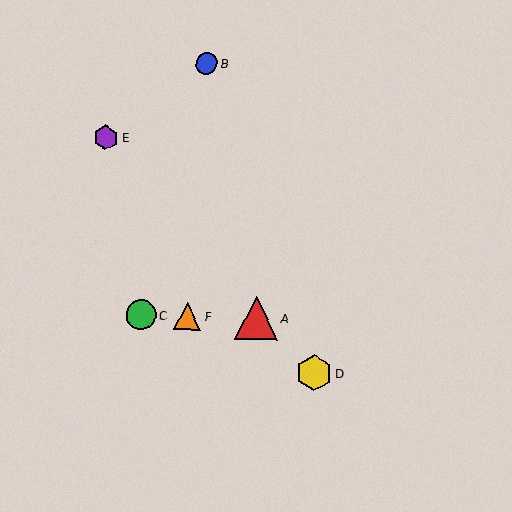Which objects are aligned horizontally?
Objects A, C, F are aligned horizontally.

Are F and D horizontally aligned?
No, F is at y≈316 and D is at y≈373.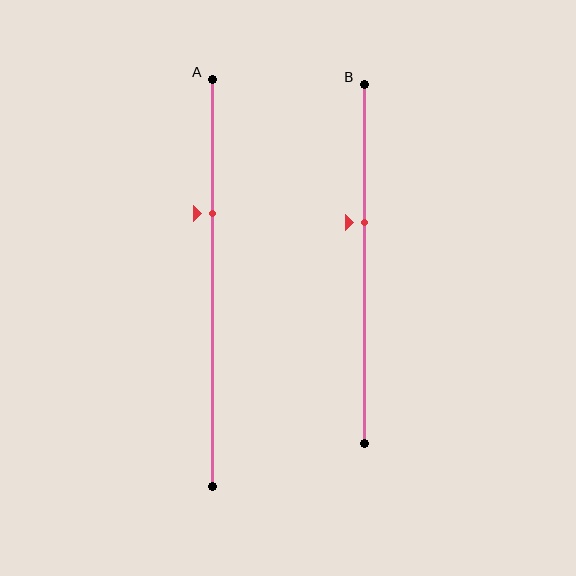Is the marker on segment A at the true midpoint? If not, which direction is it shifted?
No, the marker on segment A is shifted upward by about 17% of the segment length.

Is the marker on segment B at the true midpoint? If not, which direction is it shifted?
No, the marker on segment B is shifted upward by about 12% of the segment length.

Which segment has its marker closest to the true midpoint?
Segment B has its marker closest to the true midpoint.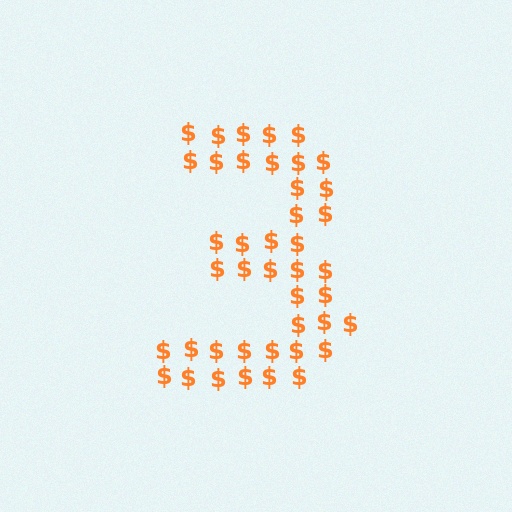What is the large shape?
The large shape is the digit 3.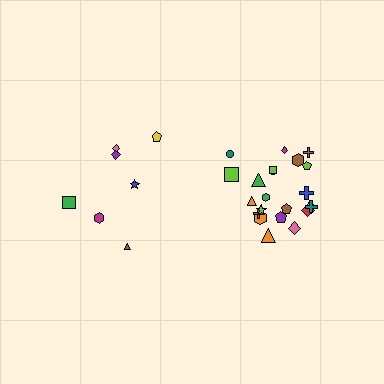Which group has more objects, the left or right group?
The right group.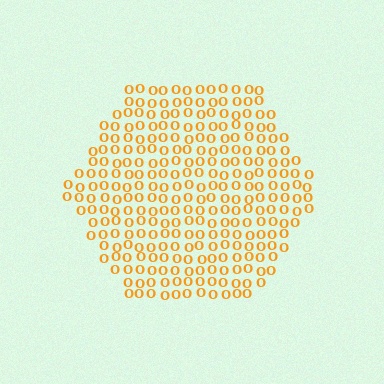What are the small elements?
The small elements are letter O's.